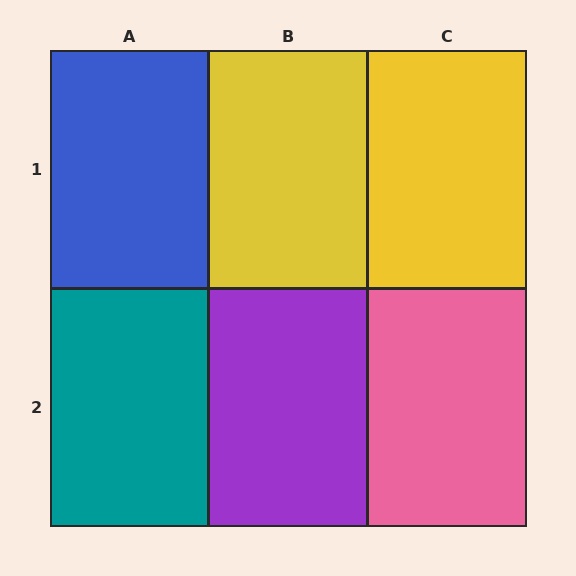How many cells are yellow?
2 cells are yellow.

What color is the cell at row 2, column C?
Pink.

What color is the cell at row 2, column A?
Teal.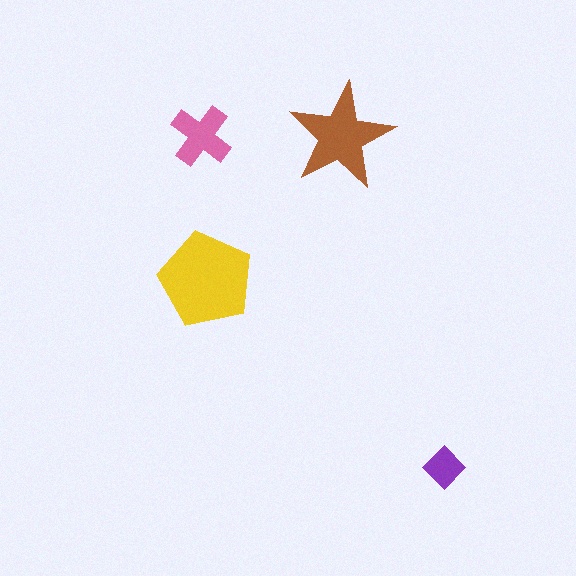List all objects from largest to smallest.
The yellow pentagon, the brown star, the pink cross, the purple diamond.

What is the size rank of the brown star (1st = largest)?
2nd.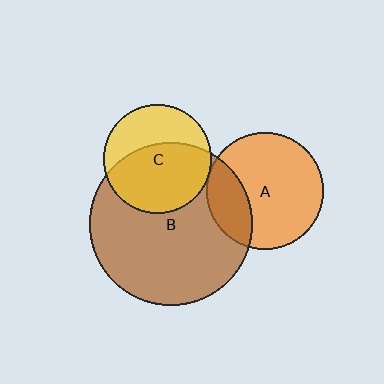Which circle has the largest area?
Circle B (brown).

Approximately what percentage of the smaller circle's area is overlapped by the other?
Approximately 60%.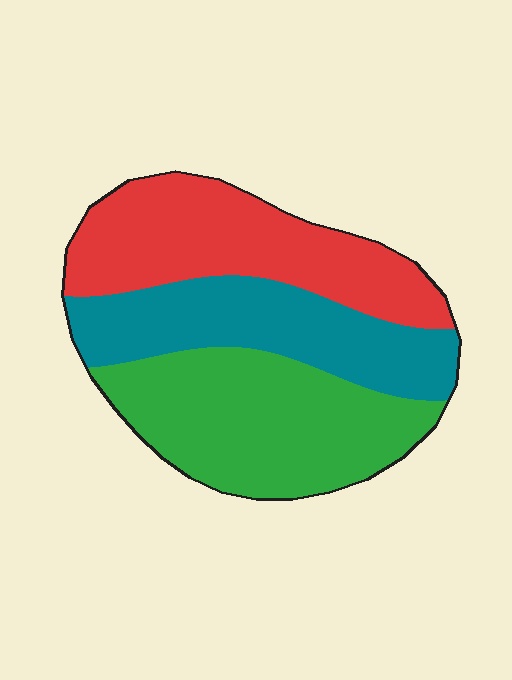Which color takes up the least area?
Teal, at roughly 30%.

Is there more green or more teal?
Green.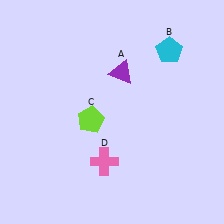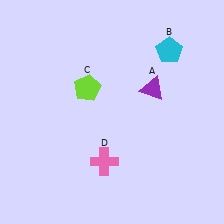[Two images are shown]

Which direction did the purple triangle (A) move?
The purple triangle (A) moved right.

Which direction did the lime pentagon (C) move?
The lime pentagon (C) moved up.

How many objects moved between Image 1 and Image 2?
2 objects moved between the two images.